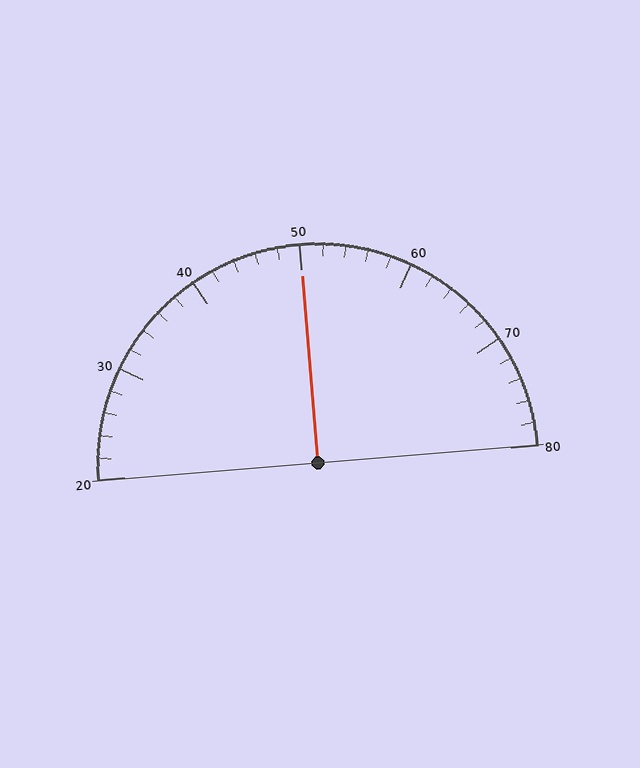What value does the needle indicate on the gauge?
The needle indicates approximately 50.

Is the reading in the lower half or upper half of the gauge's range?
The reading is in the upper half of the range (20 to 80).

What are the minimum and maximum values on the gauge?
The gauge ranges from 20 to 80.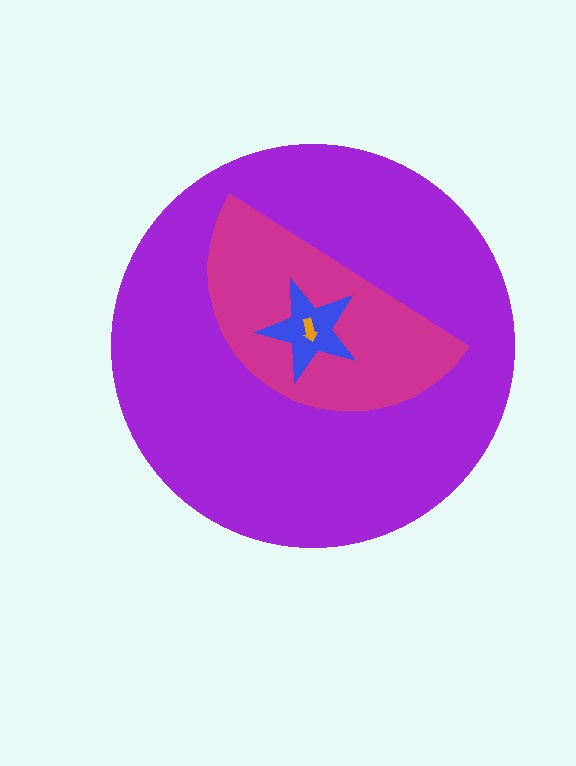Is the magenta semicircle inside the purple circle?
Yes.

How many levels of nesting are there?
4.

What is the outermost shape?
The purple circle.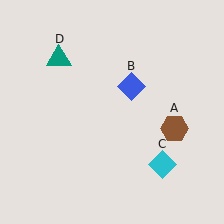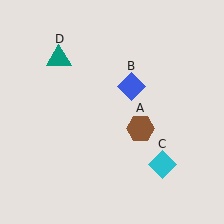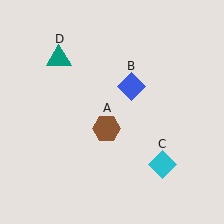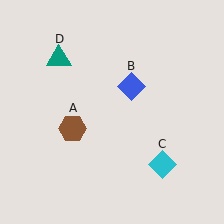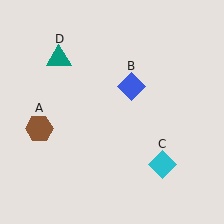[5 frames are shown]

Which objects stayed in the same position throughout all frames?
Blue diamond (object B) and cyan diamond (object C) and teal triangle (object D) remained stationary.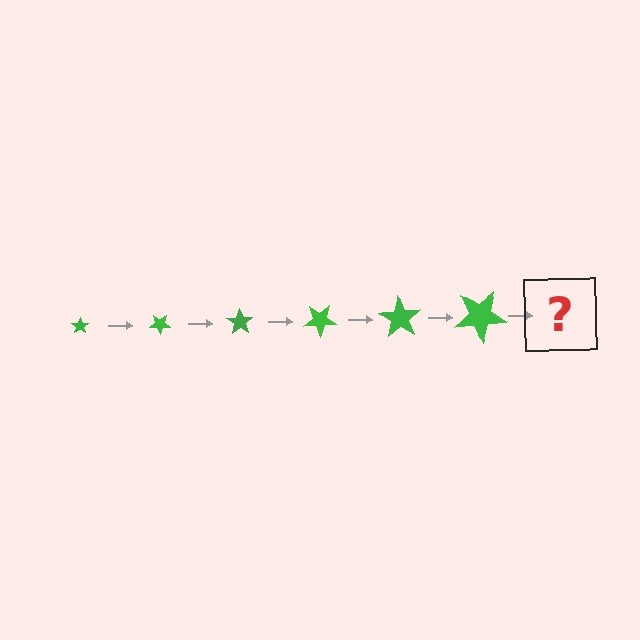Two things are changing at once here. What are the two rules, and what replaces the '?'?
The two rules are that the star grows larger each step and it rotates 35 degrees each step. The '?' should be a star, larger than the previous one and rotated 210 degrees from the start.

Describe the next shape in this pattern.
It should be a star, larger than the previous one and rotated 210 degrees from the start.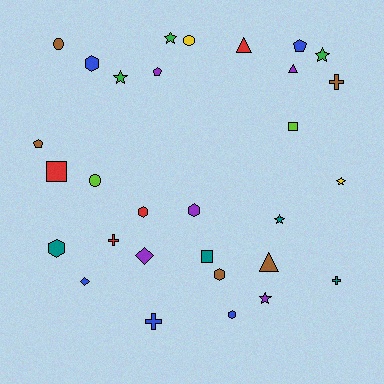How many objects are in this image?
There are 30 objects.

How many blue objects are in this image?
There are 5 blue objects.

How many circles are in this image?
There are 3 circles.